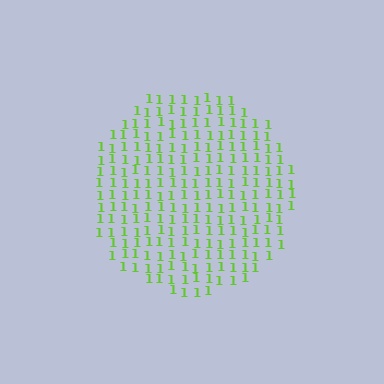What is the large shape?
The large shape is a circle.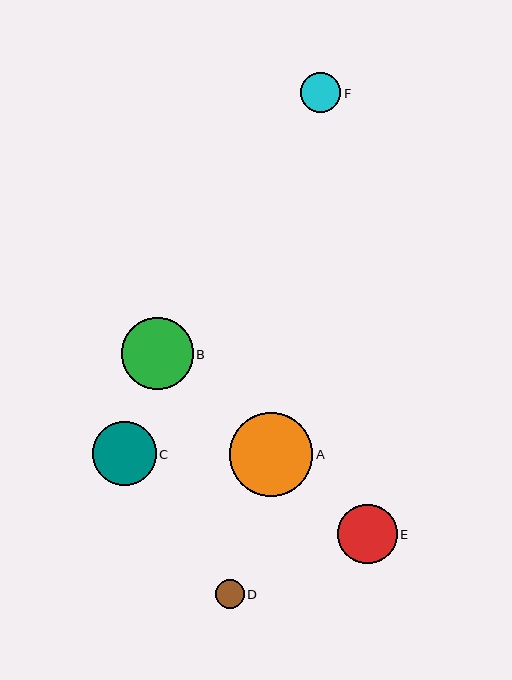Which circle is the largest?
Circle A is the largest with a size of approximately 83 pixels.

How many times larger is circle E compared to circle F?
Circle E is approximately 1.5 times the size of circle F.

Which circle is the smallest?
Circle D is the smallest with a size of approximately 28 pixels.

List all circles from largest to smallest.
From largest to smallest: A, B, C, E, F, D.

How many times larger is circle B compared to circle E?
Circle B is approximately 1.2 times the size of circle E.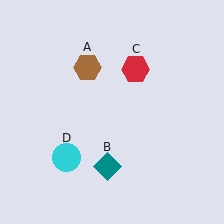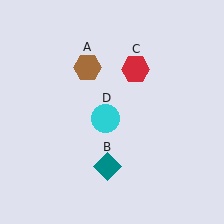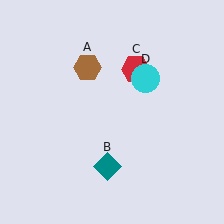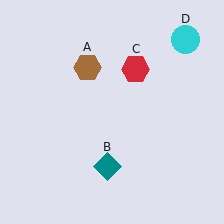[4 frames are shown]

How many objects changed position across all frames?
1 object changed position: cyan circle (object D).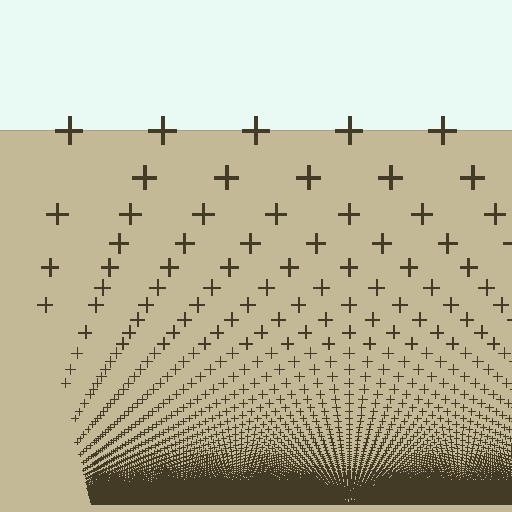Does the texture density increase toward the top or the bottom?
Density increases toward the bottom.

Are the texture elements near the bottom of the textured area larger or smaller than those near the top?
Smaller. The gradient is inverted — elements near the bottom are smaller and denser.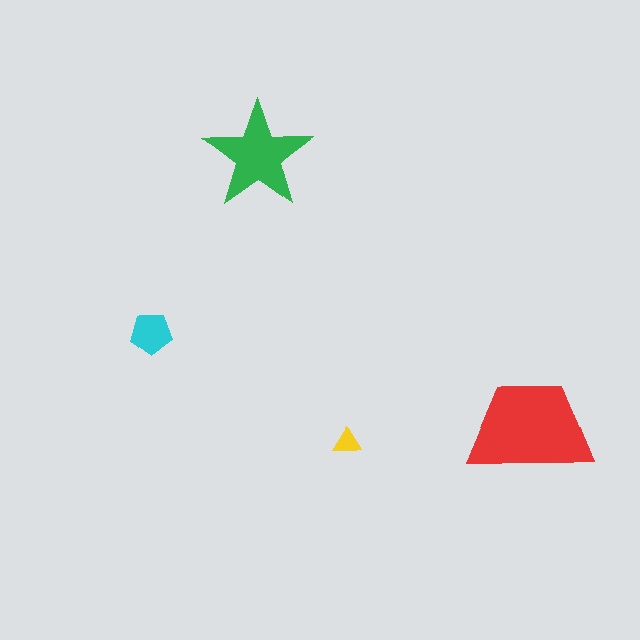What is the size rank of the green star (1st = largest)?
2nd.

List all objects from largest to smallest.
The red trapezoid, the green star, the cyan pentagon, the yellow triangle.